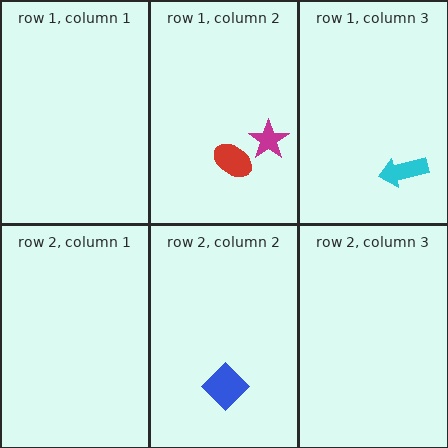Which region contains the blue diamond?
The row 2, column 2 region.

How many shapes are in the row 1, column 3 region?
1.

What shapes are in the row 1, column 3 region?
The cyan arrow.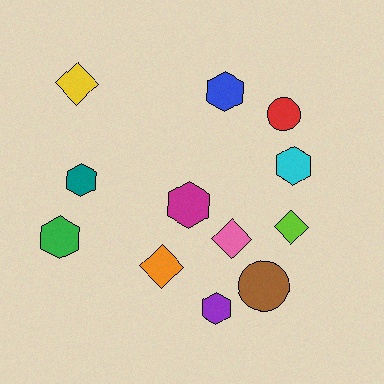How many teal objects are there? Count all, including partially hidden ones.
There is 1 teal object.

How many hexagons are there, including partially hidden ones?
There are 6 hexagons.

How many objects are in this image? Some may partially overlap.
There are 12 objects.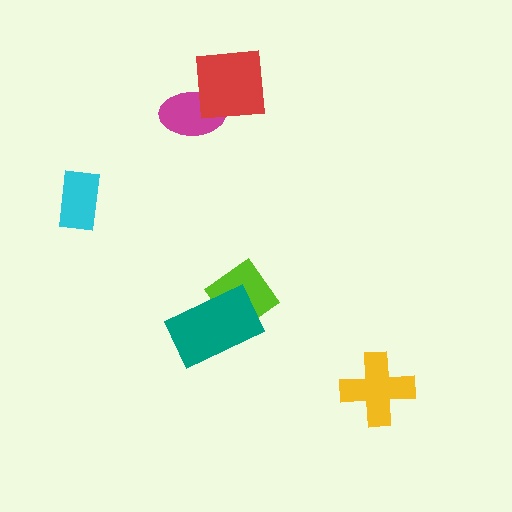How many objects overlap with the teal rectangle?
1 object overlaps with the teal rectangle.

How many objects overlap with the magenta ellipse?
1 object overlaps with the magenta ellipse.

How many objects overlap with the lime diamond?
1 object overlaps with the lime diamond.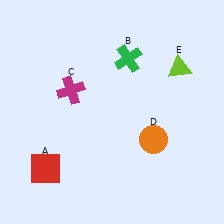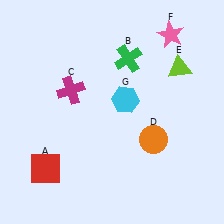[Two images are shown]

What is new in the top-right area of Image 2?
A pink star (F) was added in the top-right area of Image 2.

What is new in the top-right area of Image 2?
A cyan hexagon (G) was added in the top-right area of Image 2.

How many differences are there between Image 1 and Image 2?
There are 2 differences between the two images.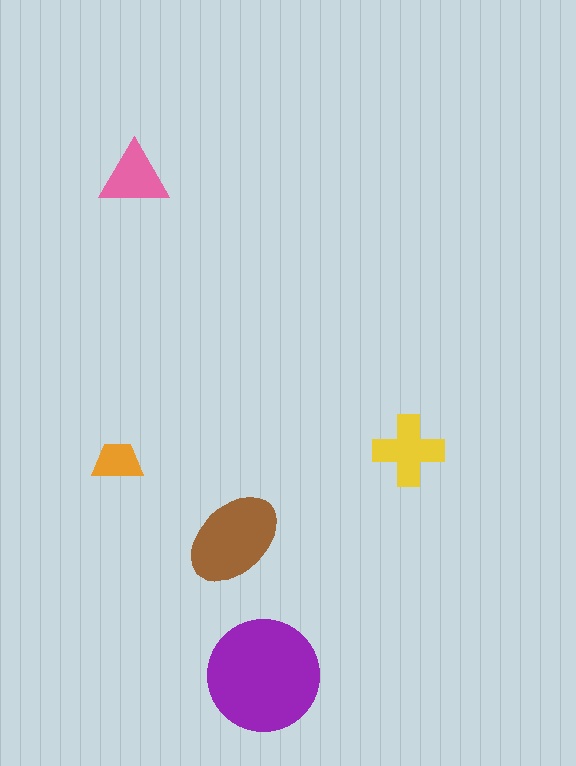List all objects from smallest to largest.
The orange trapezoid, the pink triangle, the yellow cross, the brown ellipse, the purple circle.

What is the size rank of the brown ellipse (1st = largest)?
2nd.